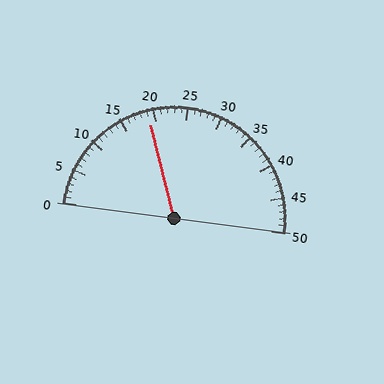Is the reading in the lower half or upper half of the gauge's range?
The reading is in the lower half of the range (0 to 50).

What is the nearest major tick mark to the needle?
The nearest major tick mark is 20.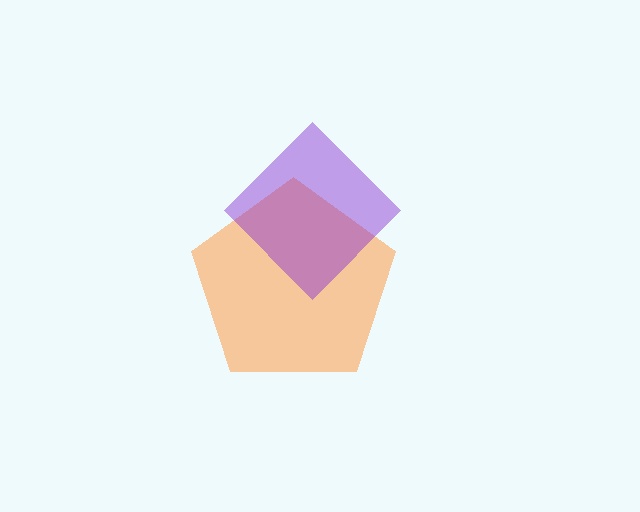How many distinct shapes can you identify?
There are 2 distinct shapes: an orange pentagon, a purple diamond.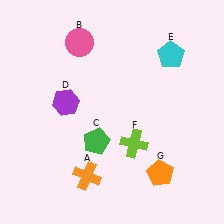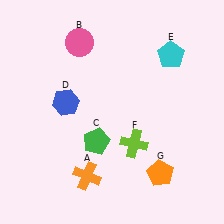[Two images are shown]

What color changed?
The hexagon (D) changed from purple in Image 1 to blue in Image 2.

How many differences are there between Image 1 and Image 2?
There is 1 difference between the two images.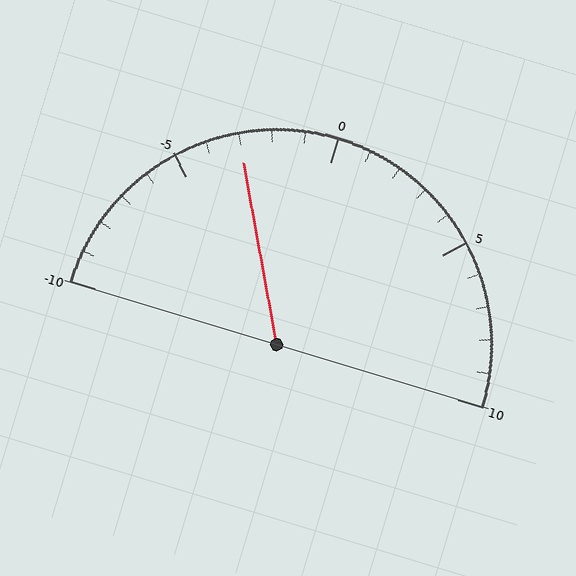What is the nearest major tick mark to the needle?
The nearest major tick mark is -5.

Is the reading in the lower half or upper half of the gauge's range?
The reading is in the lower half of the range (-10 to 10).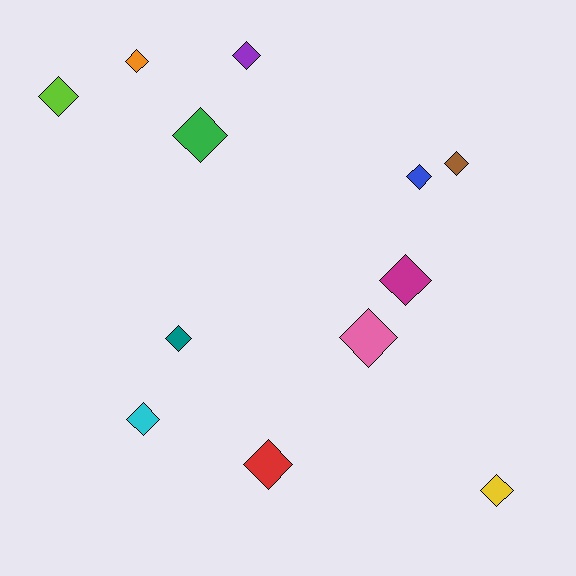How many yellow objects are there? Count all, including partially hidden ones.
There is 1 yellow object.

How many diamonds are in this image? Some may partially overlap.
There are 12 diamonds.